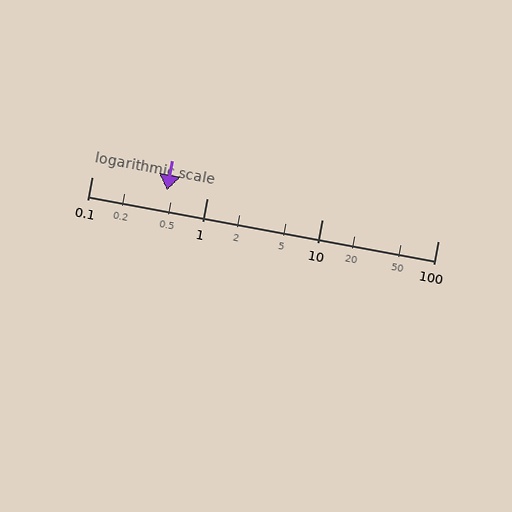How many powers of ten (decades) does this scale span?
The scale spans 3 decades, from 0.1 to 100.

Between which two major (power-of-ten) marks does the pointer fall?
The pointer is between 0.1 and 1.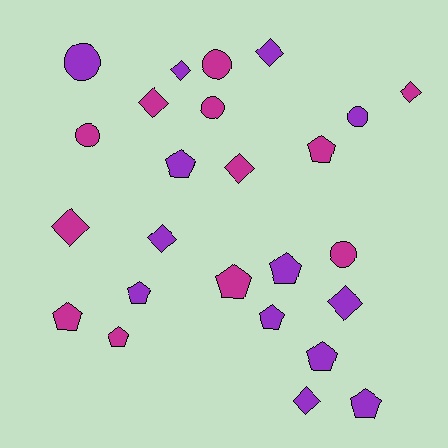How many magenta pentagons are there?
There are 4 magenta pentagons.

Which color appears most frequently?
Purple, with 13 objects.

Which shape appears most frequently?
Pentagon, with 10 objects.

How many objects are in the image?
There are 25 objects.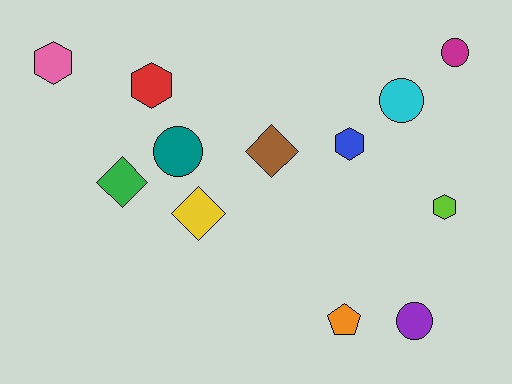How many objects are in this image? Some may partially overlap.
There are 12 objects.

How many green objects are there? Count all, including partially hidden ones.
There is 1 green object.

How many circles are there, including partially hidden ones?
There are 4 circles.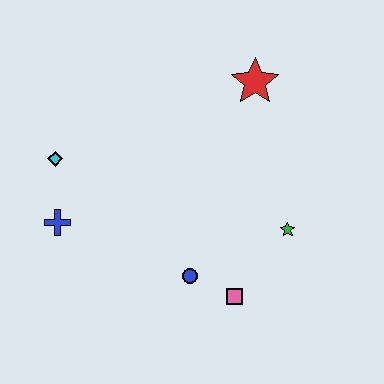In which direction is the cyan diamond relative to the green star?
The cyan diamond is to the left of the green star.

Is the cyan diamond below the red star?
Yes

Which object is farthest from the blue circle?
The red star is farthest from the blue circle.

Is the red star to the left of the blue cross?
No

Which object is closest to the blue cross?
The cyan diamond is closest to the blue cross.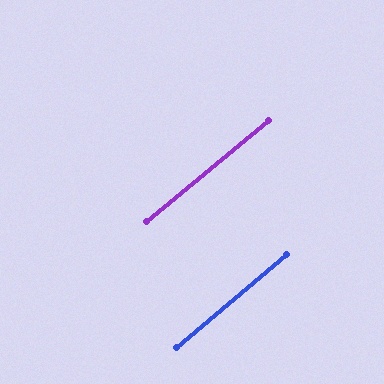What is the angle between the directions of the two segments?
Approximately 1 degree.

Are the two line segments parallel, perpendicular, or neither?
Parallel — their directions differ by only 1.0°.